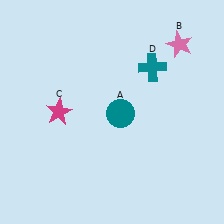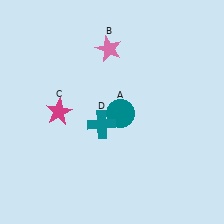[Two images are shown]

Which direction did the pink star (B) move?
The pink star (B) moved left.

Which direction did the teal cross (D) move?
The teal cross (D) moved down.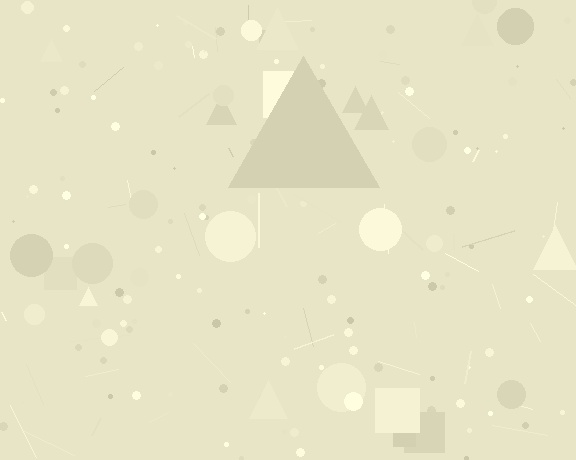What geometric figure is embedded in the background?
A triangle is embedded in the background.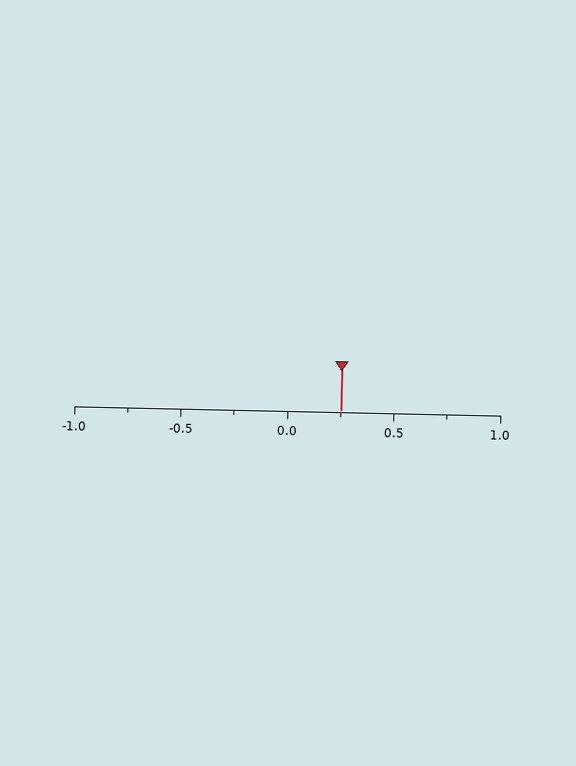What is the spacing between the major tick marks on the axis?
The major ticks are spaced 0.5 apart.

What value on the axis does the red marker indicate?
The marker indicates approximately 0.25.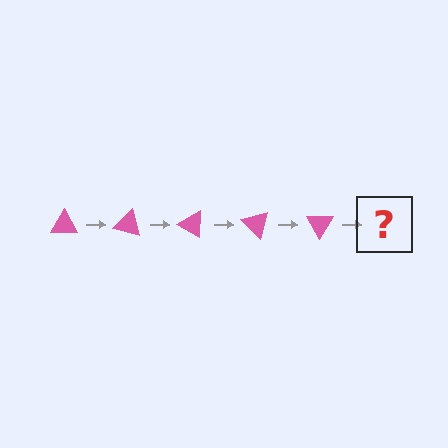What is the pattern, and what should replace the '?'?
The pattern is that the triangle rotates 15 degrees each step. The '?' should be a pink triangle rotated 75 degrees.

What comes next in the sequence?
The next element should be a pink triangle rotated 75 degrees.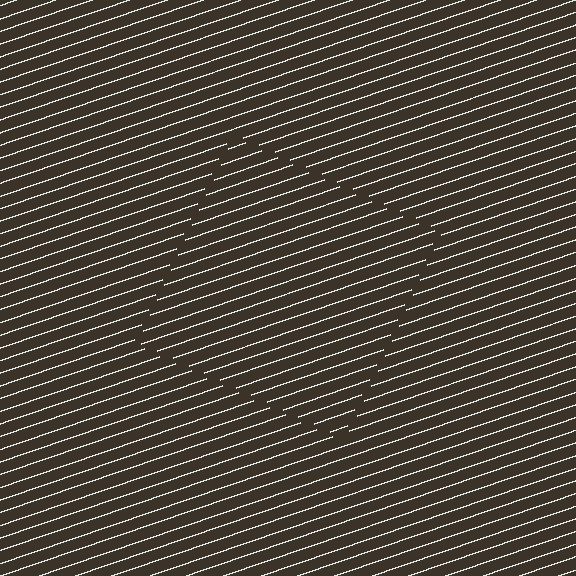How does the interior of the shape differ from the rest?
The interior of the shape contains the same grating, shifted by half a period — the contour is defined by the phase discontinuity where line-ends from the inner and outer gratings abut.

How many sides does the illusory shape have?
4 sides — the line-ends trace a square.